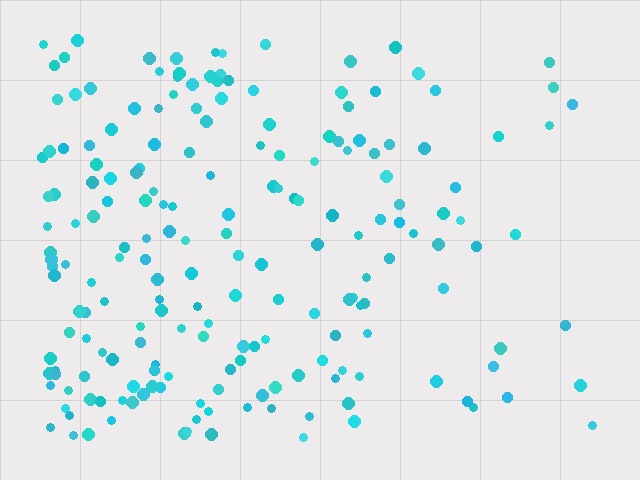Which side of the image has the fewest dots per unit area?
The right.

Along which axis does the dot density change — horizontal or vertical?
Horizontal.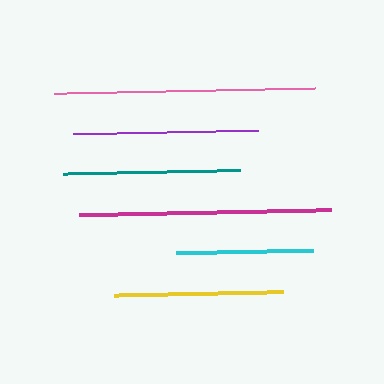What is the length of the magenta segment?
The magenta segment is approximately 253 pixels long.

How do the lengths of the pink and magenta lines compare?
The pink and magenta lines are approximately the same length.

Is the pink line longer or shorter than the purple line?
The pink line is longer than the purple line.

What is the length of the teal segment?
The teal segment is approximately 177 pixels long.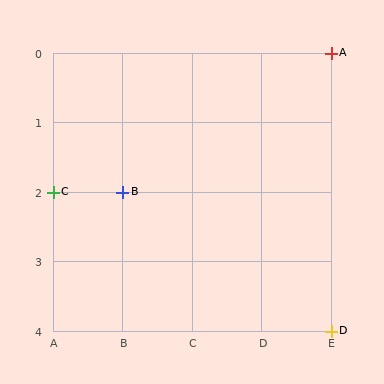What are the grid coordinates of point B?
Point B is at grid coordinates (B, 2).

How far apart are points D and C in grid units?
Points D and C are 4 columns and 2 rows apart (about 4.5 grid units diagonally).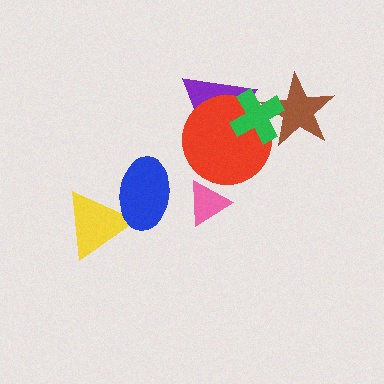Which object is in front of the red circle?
The green cross is in front of the red circle.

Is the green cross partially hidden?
No, no other shape covers it.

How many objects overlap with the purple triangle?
2 objects overlap with the purple triangle.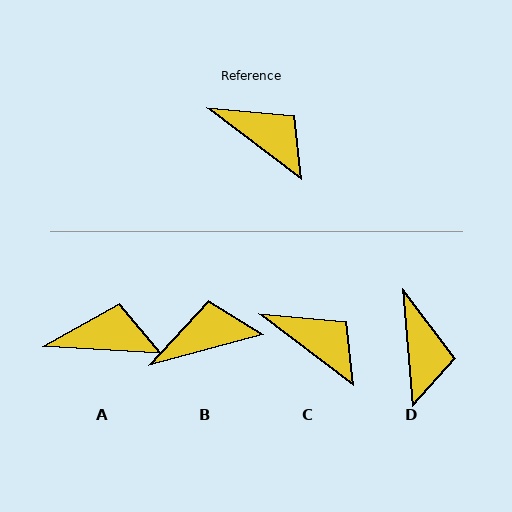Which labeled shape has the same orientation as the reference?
C.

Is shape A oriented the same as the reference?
No, it is off by about 34 degrees.